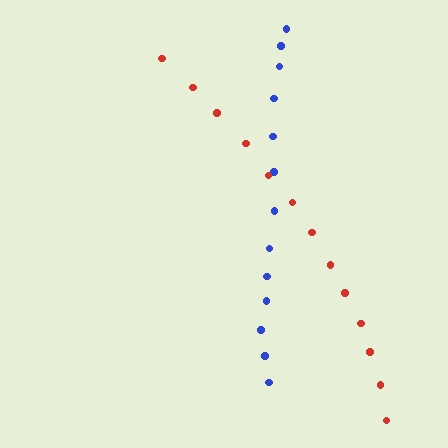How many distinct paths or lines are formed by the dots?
There are 2 distinct paths.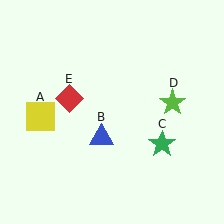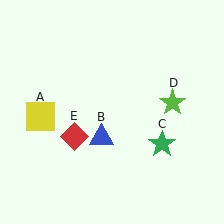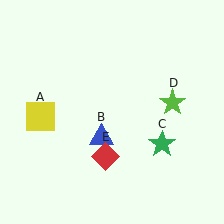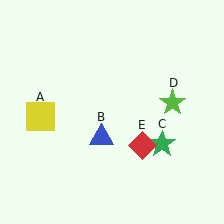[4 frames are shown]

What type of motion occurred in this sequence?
The red diamond (object E) rotated counterclockwise around the center of the scene.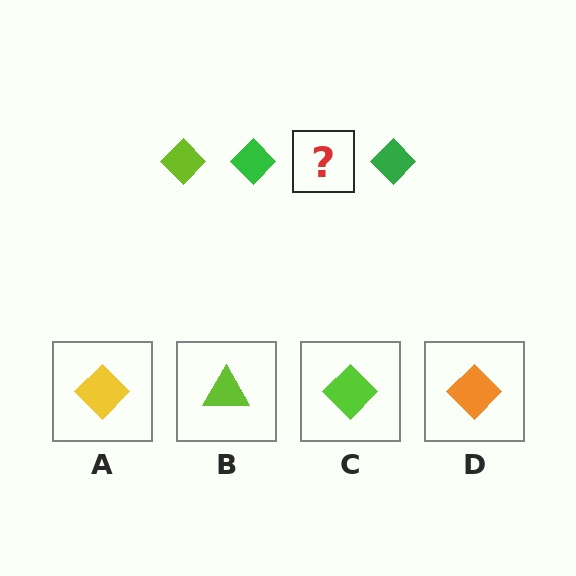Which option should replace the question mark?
Option C.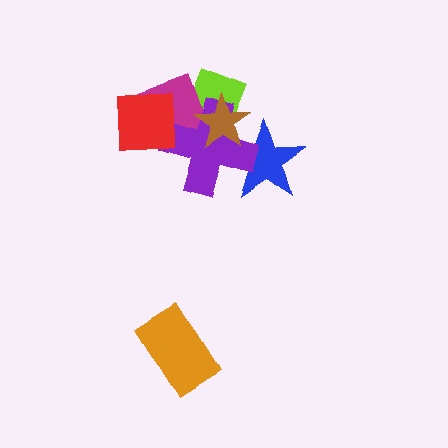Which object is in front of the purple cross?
The brown star is in front of the purple cross.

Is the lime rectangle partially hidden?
Yes, it is partially covered by another shape.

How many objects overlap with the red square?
1 object overlaps with the red square.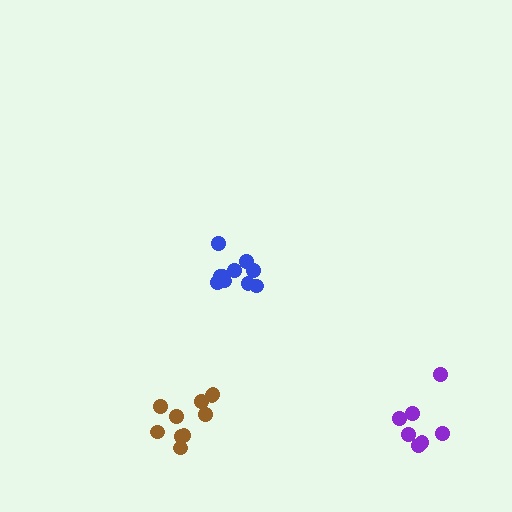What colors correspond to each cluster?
The clusters are colored: blue, purple, brown.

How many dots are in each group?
Group 1: 10 dots, Group 2: 7 dots, Group 3: 10 dots (27 total).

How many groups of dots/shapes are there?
There are 3 groups.